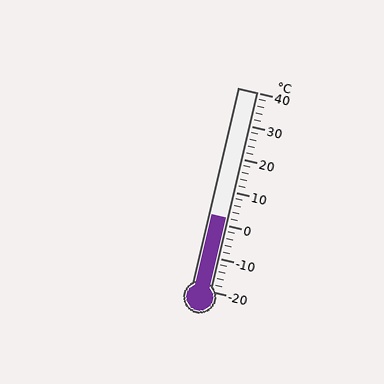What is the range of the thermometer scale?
The thermometer scale ranges from -20°C to 40°C.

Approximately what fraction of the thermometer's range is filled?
The thermometer is filled to approximately 35% of its range.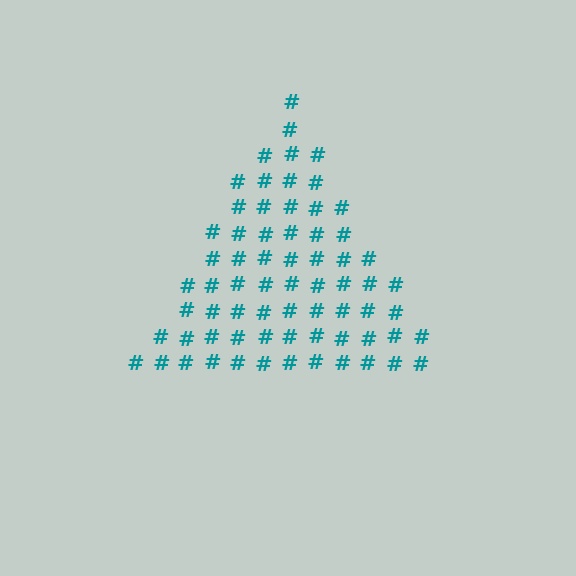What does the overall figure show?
The overall figure shows a triangle.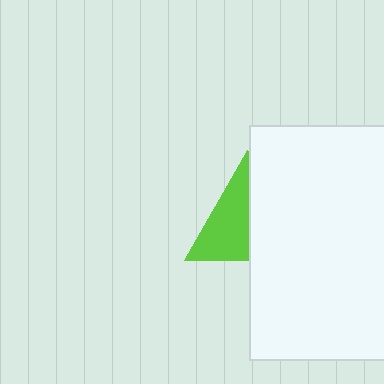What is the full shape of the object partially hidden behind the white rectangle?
The partially hidden object is a lime triangle.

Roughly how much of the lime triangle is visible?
About half of it is visible (roughly 53%).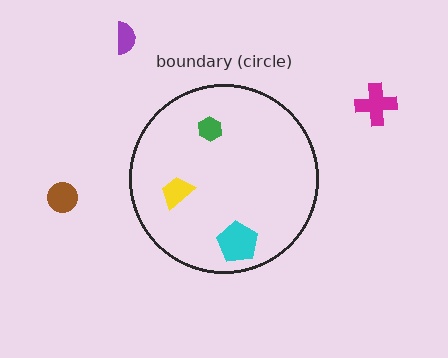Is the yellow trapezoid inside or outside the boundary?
Inside.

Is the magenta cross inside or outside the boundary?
Outside.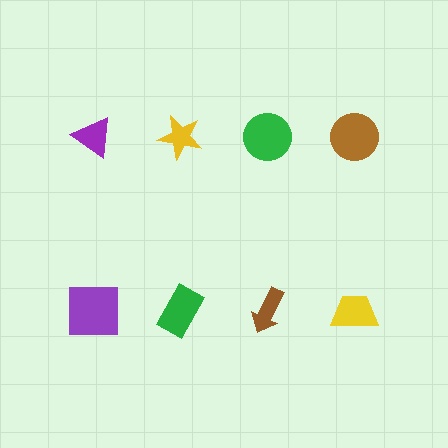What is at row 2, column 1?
A purple square.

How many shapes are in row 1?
4 shapes.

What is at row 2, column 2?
A green rectangle.